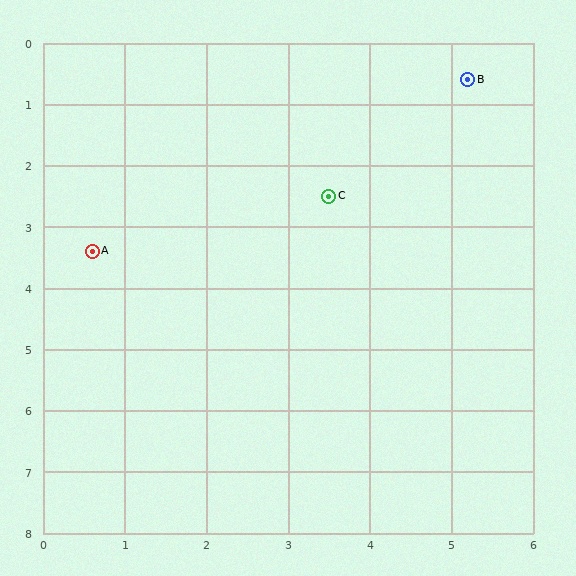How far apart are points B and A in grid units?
Points B and A are about 5.4 grid units apart.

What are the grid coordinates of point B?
Point B is at approximately (5.2, 0.6).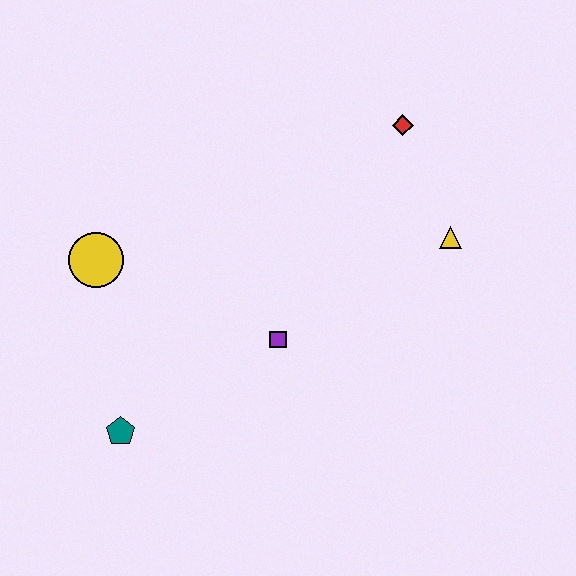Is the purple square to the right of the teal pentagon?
Yes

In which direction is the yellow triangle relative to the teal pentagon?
The yellow triangle is to the right of the teal pentagon.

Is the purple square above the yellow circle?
No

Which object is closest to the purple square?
The teal pentagon is closest to the purple square.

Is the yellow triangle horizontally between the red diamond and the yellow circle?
No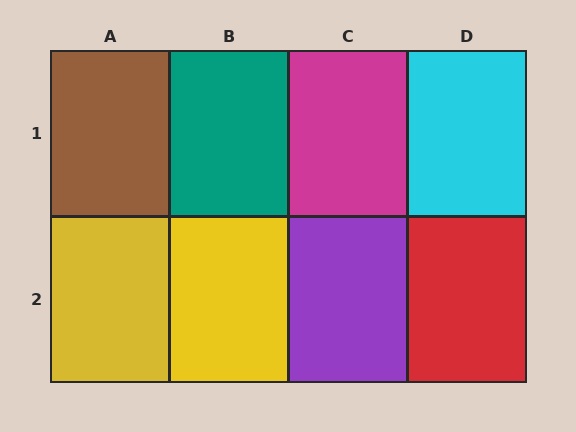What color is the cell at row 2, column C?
Purple.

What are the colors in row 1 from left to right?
Brown, teal, magenta, cyan.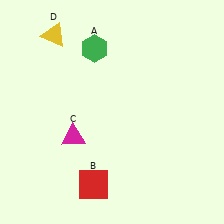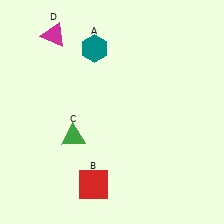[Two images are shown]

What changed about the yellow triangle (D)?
In Image 1, D is yellow. In Image 2, it changed to magenta.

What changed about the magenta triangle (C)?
In Image 1, C is magenta. In Image 2, it changed to green.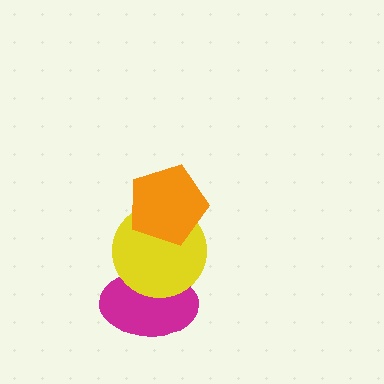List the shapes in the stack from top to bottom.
From top to bottom: the orange pentagon, the yellow circle, the magenta ellipse.